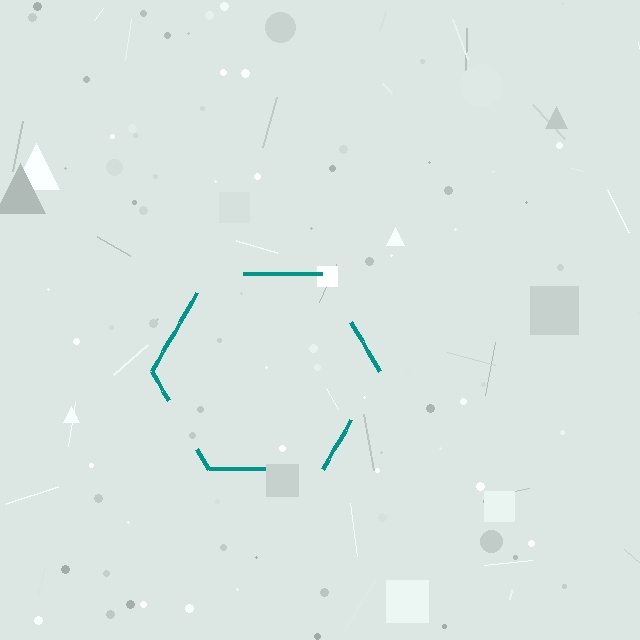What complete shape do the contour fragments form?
The contour fragments form a hexagon.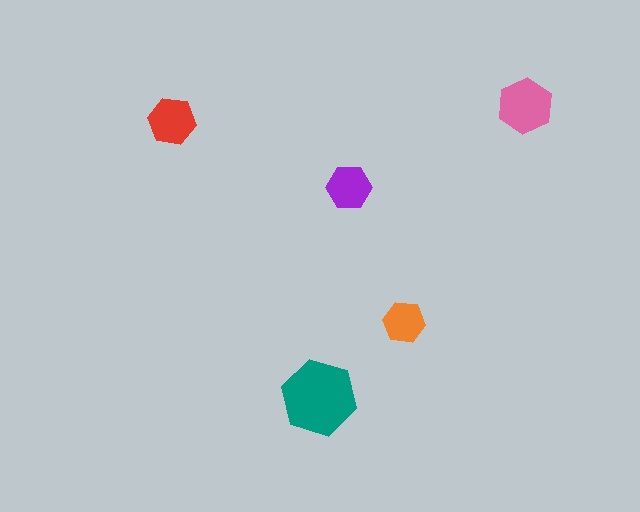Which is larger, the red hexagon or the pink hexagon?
The pink one.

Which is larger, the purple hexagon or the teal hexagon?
The teal one.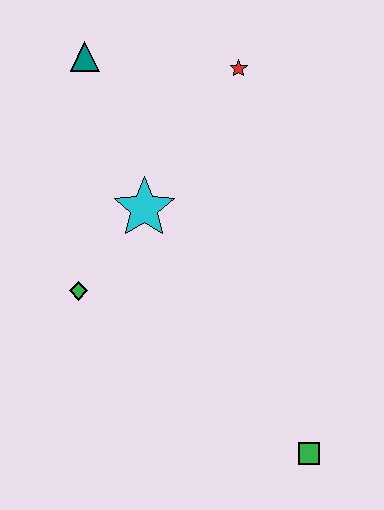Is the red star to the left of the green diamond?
No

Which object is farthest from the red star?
The green square is farthest from the red star.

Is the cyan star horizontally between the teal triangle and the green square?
Yes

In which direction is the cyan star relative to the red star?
The cyan star is below the red star.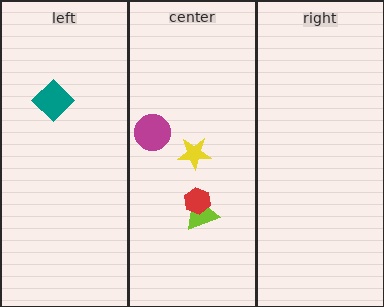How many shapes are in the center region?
4.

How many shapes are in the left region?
1.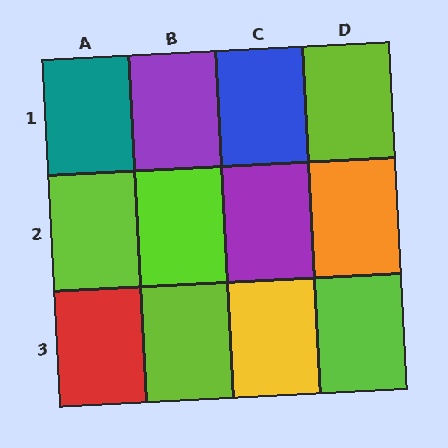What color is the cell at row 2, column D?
Orange.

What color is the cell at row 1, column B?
Purple.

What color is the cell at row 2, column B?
Lime.